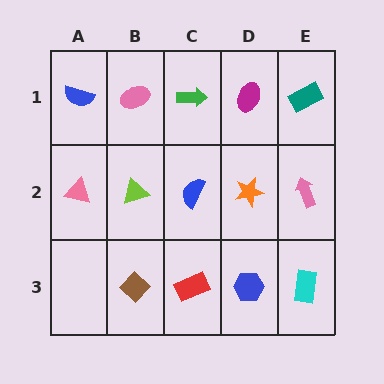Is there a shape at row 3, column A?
No, that cell is empty.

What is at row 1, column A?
A blue semicircle.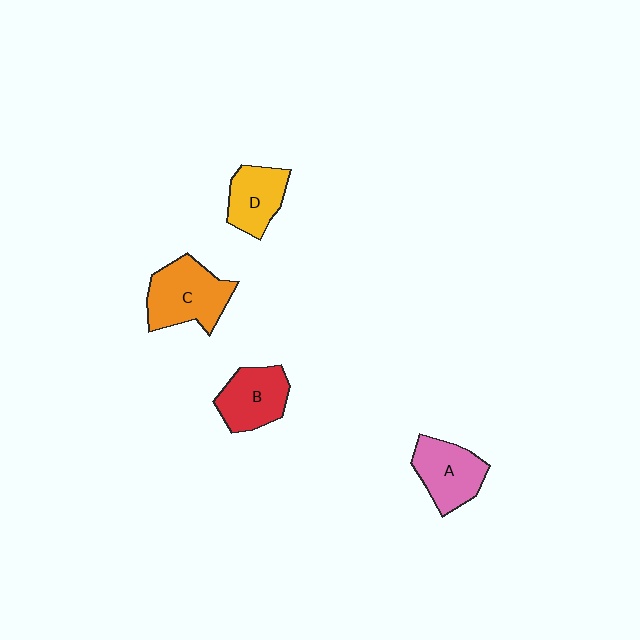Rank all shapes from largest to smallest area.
From largest to smallest: C (orange), A (pink), B (red), D (yellow).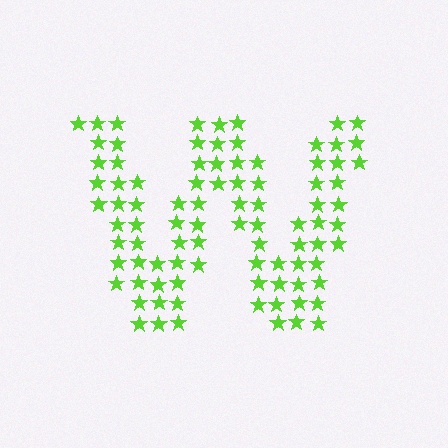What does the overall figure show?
The overall figure shows the letter W.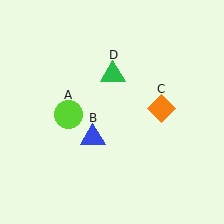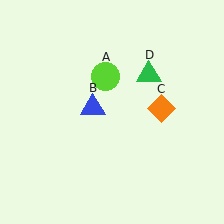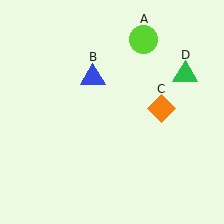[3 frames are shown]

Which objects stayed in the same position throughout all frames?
Orange diamond (object C) remained stationary.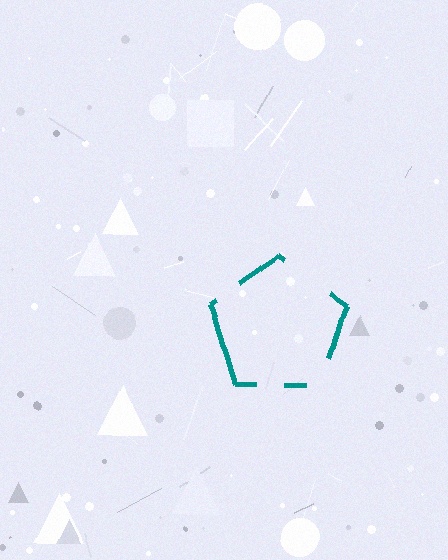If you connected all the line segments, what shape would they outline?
They would outline a pentagon.